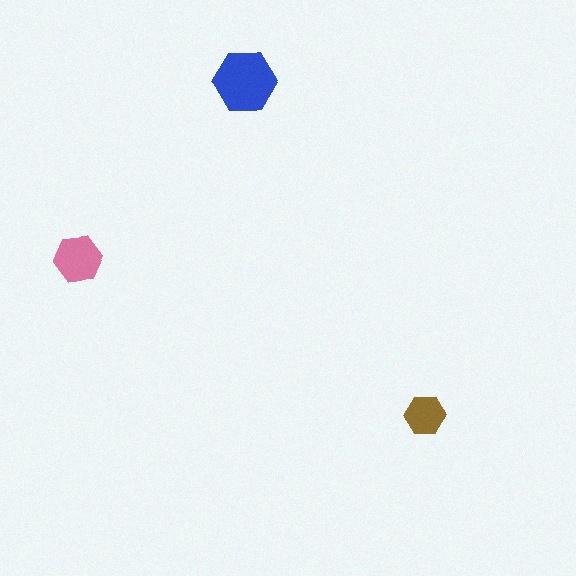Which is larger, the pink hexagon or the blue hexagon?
The blue one.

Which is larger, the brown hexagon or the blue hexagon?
The blue one.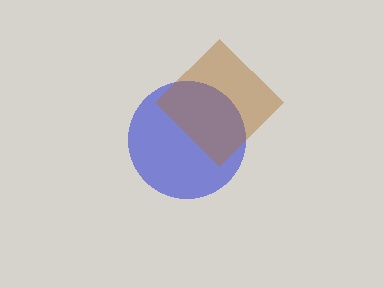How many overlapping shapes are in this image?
There are 2 overlapping shapes in the image.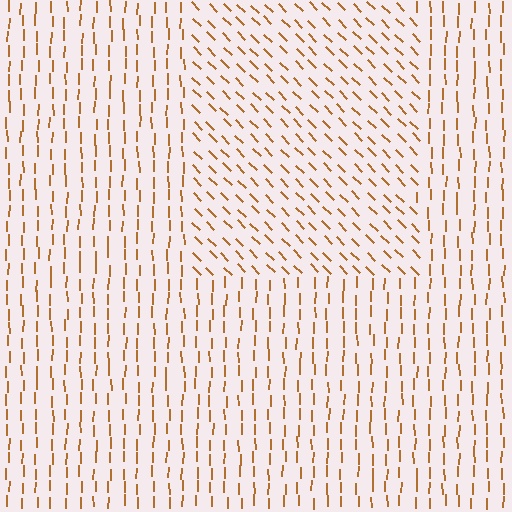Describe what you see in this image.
The image is filled with small brown line segments. A rectangle region in the image has lines oriented differently from the surrounding lines, creating a visible texture boundary.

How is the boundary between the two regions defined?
The boundary is defined purely by a change in line orientation (approximately 45 degrees difference). All lines are the same color and thickness.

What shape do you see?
I see a rectangle.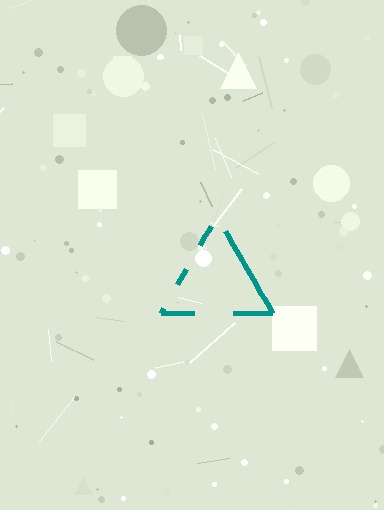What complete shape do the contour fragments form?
The contour fragments form a triangle.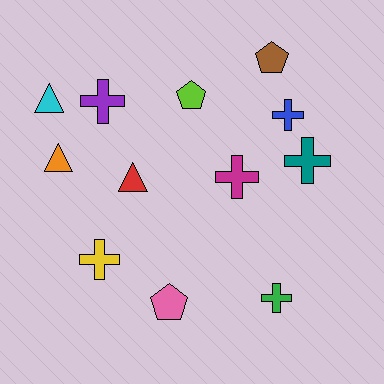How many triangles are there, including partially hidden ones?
There are 3 triangles.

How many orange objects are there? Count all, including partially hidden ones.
There is 1 orange object.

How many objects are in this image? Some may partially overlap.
There are 12 objects.